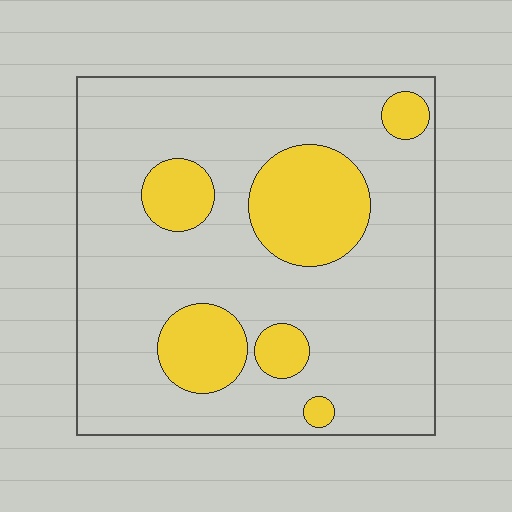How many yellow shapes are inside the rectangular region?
6.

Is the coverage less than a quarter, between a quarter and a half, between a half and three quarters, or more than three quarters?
Less than a quarter.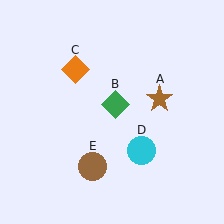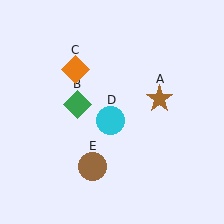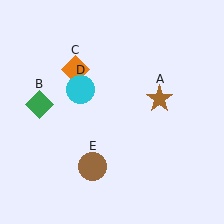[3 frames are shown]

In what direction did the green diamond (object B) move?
The green diamond (object B) moved left.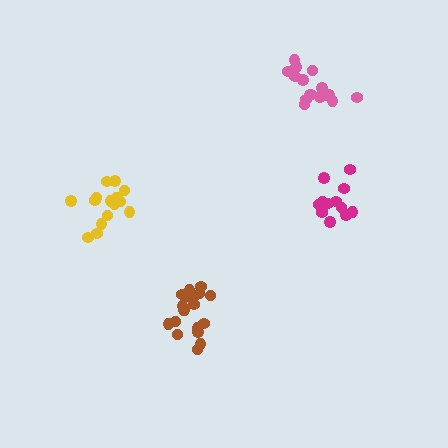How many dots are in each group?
Group 1: 16 dots, Group 2: 13 dots, Group 3: 19 dots, Group 4: 15 dots (63 total).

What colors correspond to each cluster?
The clusters are colored: pink, magenta, brown, yellow.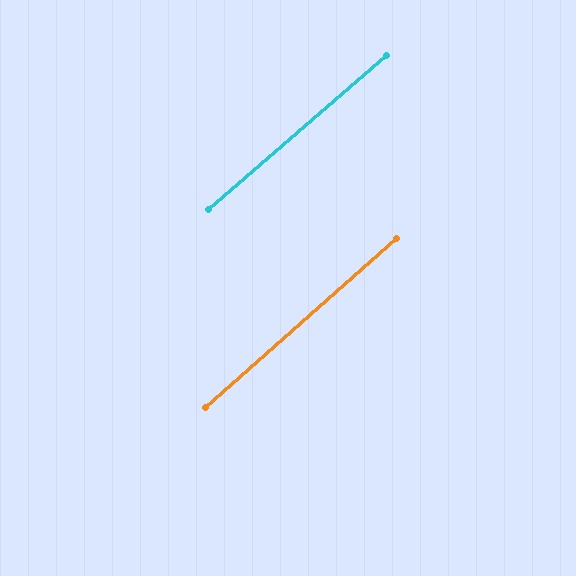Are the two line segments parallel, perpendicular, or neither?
Parallel — their directions differ by only 0.6°.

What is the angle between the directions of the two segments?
Approximately 1 degree.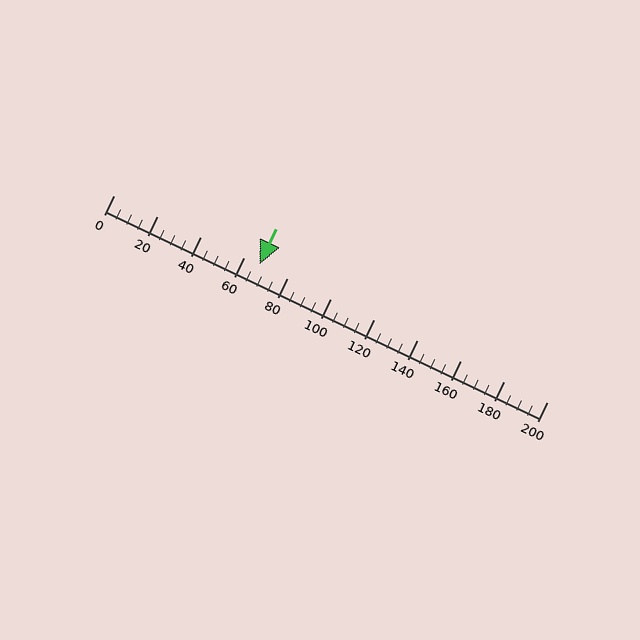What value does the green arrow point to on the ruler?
The green arrow points to approximately 67.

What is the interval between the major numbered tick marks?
The major tick marks are spaced 20 units apart.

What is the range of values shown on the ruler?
The ruler shows values from 0 to 200.